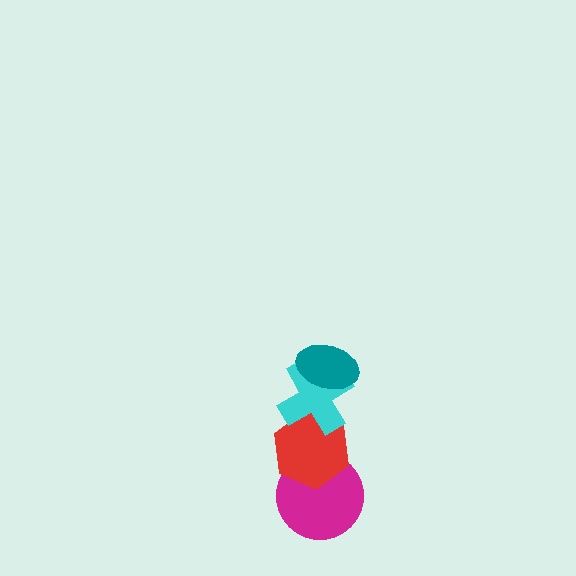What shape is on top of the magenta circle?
The red hexagon is on top of the magenta circle.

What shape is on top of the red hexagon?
The cyan cross is on top of the red hexagon.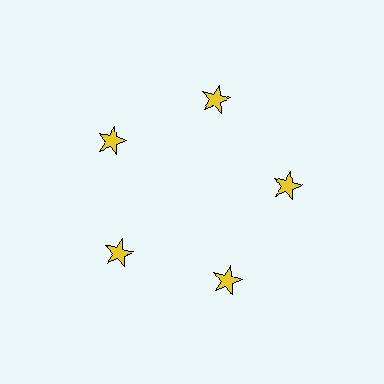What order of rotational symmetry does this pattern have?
This pattern has 5-fold rotational symmetry.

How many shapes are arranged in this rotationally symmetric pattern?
There are 5 shapes, arranged in 5 groups of 1.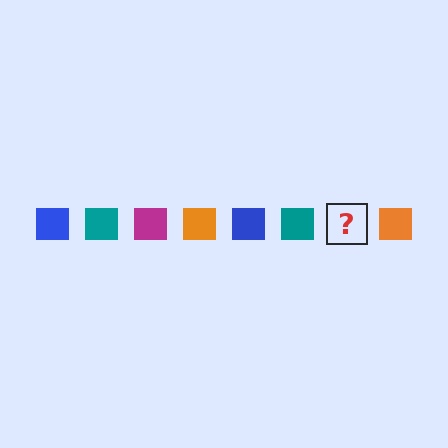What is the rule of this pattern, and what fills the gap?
The rule is that the pattern cycles through blue, teal, magenta, orange squares. The gap should be filled with a magenta square.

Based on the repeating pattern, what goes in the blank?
The blank should be a magenta square.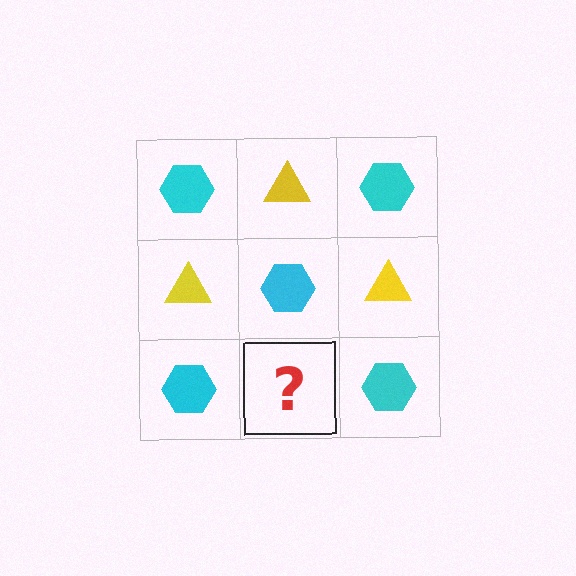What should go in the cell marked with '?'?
The missing cell should contain a yellow triangle.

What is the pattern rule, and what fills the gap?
The rule is that it alternates cyan hexagon and yellow triangle in a checkerboard pattern. The gap should be filled with a yellow triangle.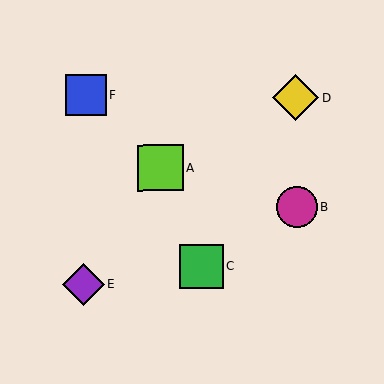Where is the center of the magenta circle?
The center of the magenta circle is at (297, 207).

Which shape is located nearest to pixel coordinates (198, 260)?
The green square (labeled C) at (201, 266) is nearest to that location.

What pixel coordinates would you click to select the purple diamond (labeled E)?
Click at (83, 284) to select the purple diamond E.